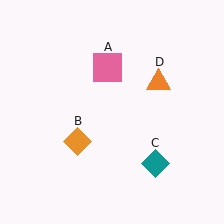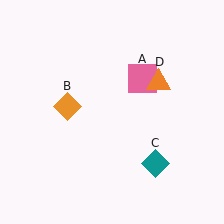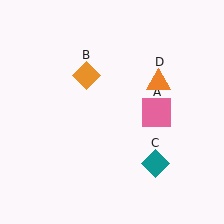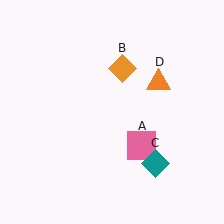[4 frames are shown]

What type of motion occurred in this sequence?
The pink square (object A), orange diamond (object B) rotated clockwise around the center of the scene.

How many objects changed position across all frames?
2 objects changed position: pink square (object A), orange diamond (object B).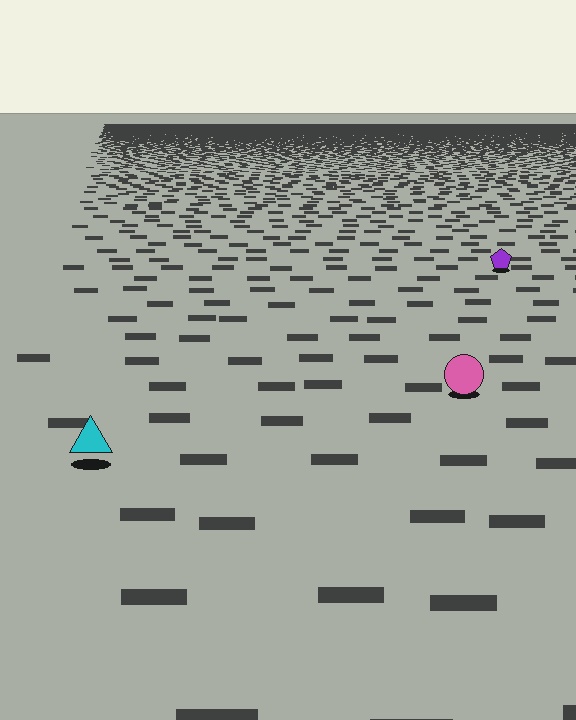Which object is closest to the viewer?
The cyan triangle is closest. The texture marks near it are larger and more spread out.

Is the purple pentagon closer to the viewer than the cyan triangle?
No. The cyan triangle is closer — you can tell from the texture gradient: the ground texture is coarser near it.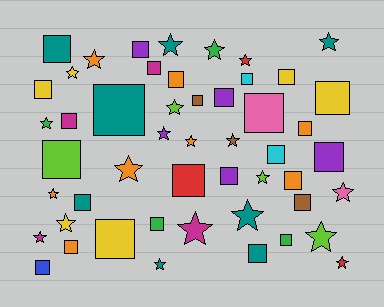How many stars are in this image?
There are 22 stars.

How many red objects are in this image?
There are 3 red objects.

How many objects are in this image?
There are 50 objects.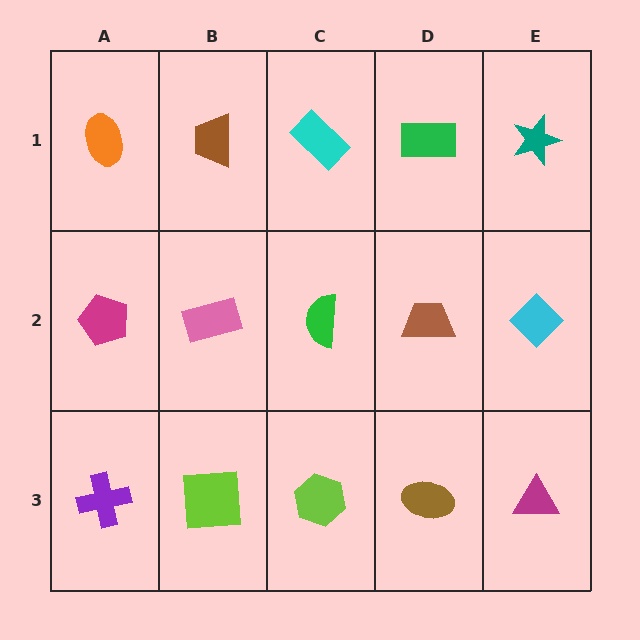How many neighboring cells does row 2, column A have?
3.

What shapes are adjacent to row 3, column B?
A pink rectangle (row 2, column B), a purple cross (row 3, column A), a lime hexagon (row 3, column C).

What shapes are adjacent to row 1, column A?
A magenta pentagon (row 2, column A), a brown trapezoid (row 1, column B).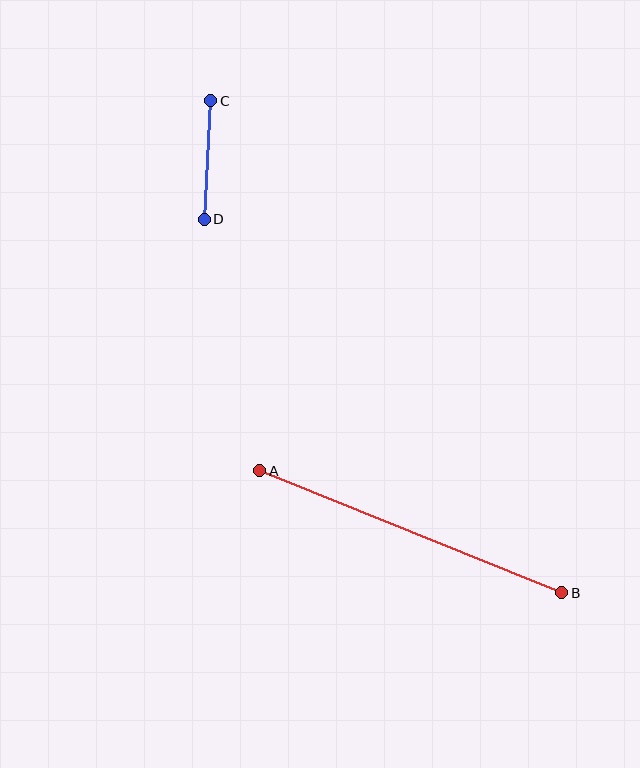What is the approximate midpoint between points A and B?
The midpoint is at approximately (411, 532) pixels.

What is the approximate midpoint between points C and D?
The midpoint is at approximately (208, 160) pixels.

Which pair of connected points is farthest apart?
Points A and B are farthest apart.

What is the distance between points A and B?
The distance is approximately 326 pixels.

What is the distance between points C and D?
The distance is approximately 118 pixels.